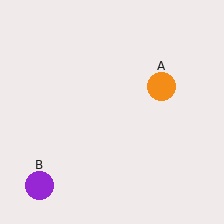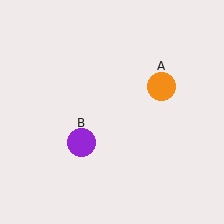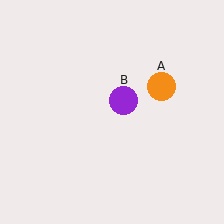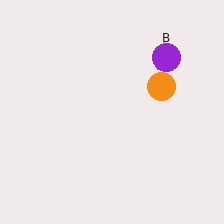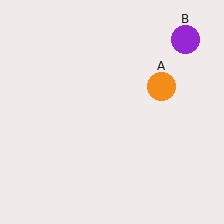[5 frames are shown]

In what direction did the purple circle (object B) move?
The purple circle (object B) moved up and to the right.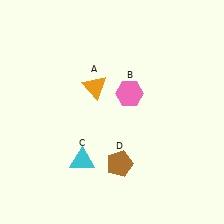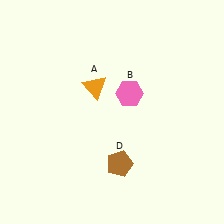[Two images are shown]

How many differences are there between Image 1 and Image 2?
There is 1 difference between the two images.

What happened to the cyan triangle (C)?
The cyan triangle (C) was removed in Image 2. It was in the bottom-left area of Image 1.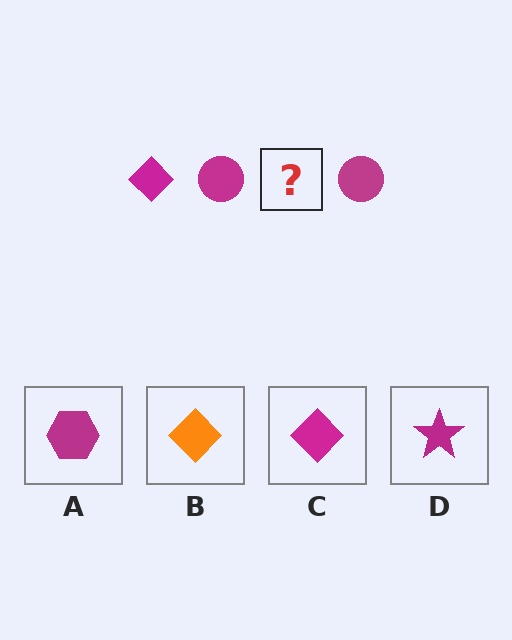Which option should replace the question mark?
Option C.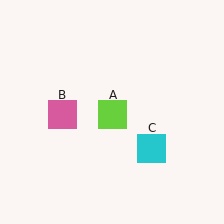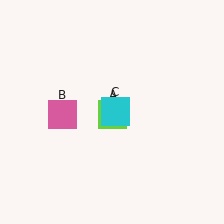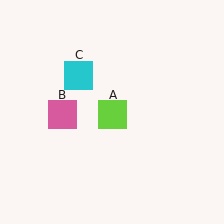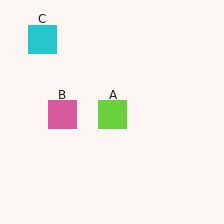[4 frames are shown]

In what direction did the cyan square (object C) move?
The cyan square (object C) moved up and to the left.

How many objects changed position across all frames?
1 object changed position: cyan square (object C).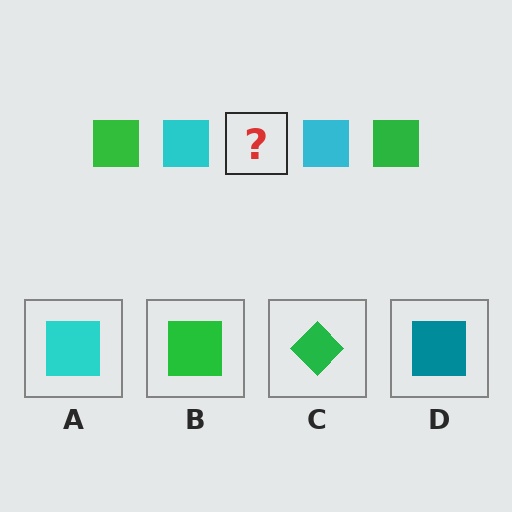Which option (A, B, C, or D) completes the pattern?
B.